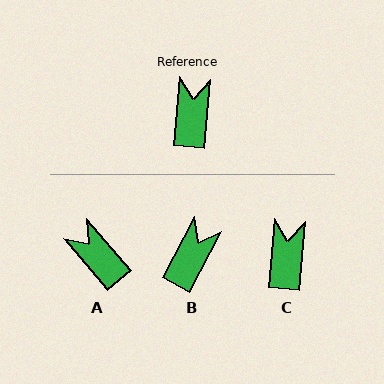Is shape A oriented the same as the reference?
No, it is off by about 45 degrees.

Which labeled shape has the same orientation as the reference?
C.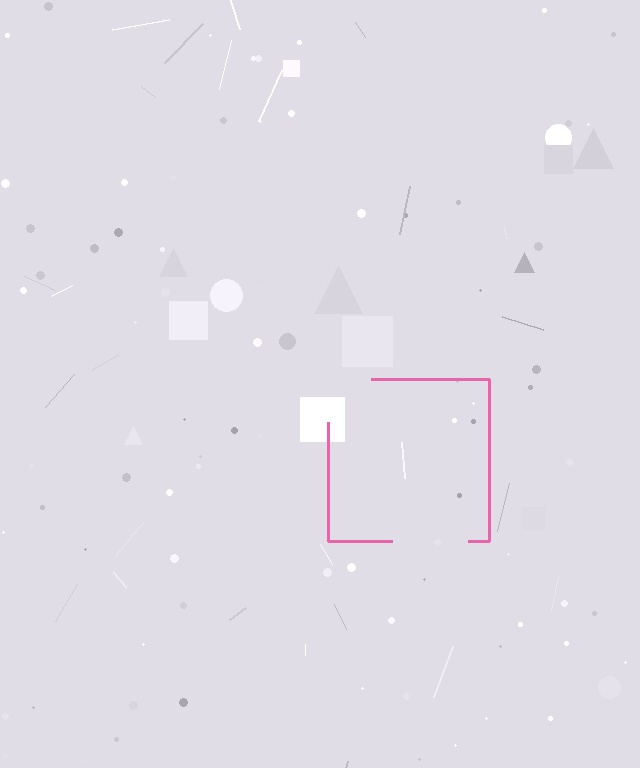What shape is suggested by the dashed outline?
The dashed outline suggests a square.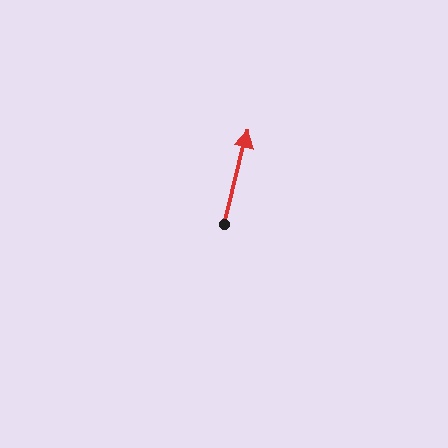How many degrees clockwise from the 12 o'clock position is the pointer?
Approximately 14 degrees.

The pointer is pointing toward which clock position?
Roughly 12 o'clock.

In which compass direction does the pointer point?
North.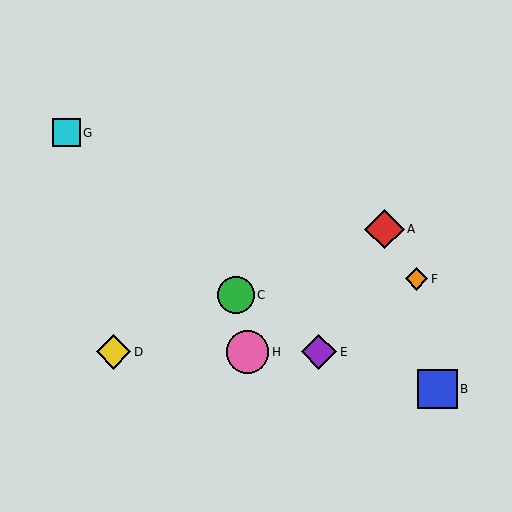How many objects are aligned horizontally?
3 objects (D, E, H) are aligned horizontally.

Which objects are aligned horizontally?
Objects D, E, H are aligned horizontally.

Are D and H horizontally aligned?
Yes, both are at y≈352.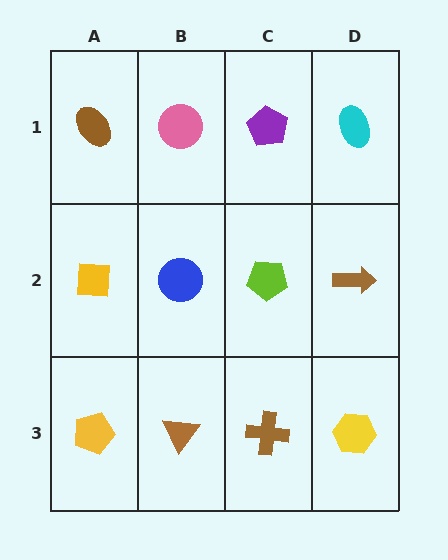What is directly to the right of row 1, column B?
A purple pentagon.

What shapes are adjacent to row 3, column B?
A blue circle (row 2, column B), a yellow pentagon (row 3, column A), a brown cross (row 3, column C).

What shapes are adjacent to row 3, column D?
A brown arrow (row 2, column D), a brown cross (row 3, column C).